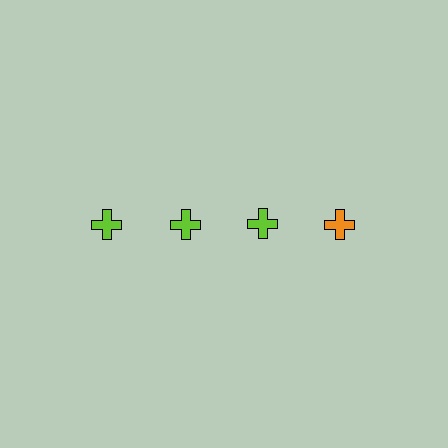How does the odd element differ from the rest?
It has a different color: orange instead of lime.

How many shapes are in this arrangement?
There are 4 shapes arranged in a grid pattern.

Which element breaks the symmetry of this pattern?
The orange cross in the top row, second from right column breaks the symmetry. All other shapes are lime crosses.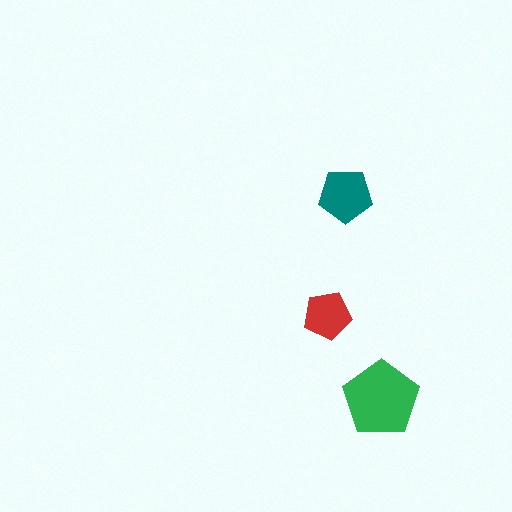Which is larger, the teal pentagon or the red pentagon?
The teal one.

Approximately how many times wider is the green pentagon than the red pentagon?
About 1.5 times wider.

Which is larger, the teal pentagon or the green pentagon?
The green one.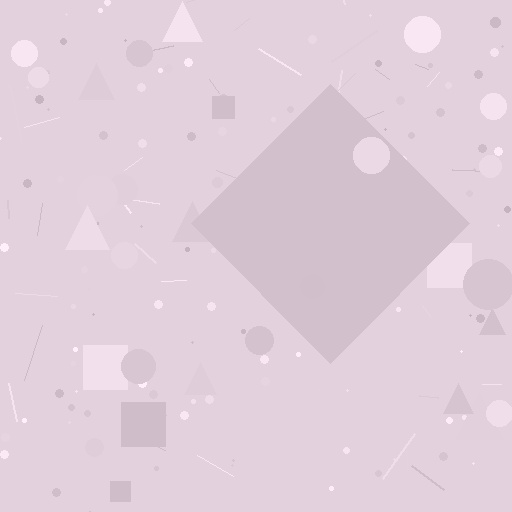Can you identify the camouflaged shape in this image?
The camouflaged shape is a diamond.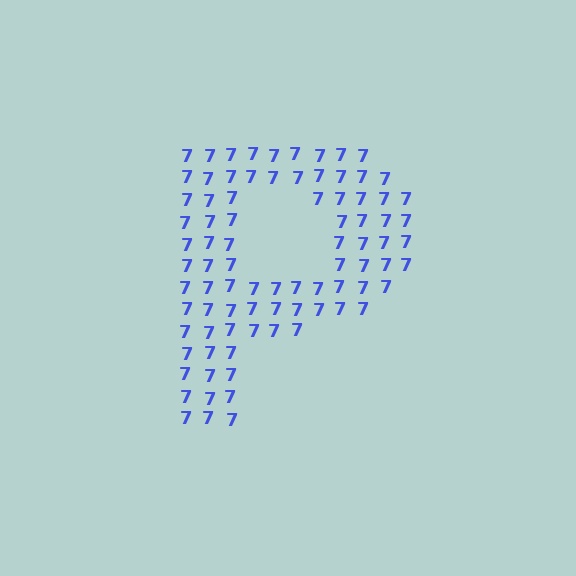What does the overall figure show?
The overall figure shows the letter P.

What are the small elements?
The small elements are digit 7's.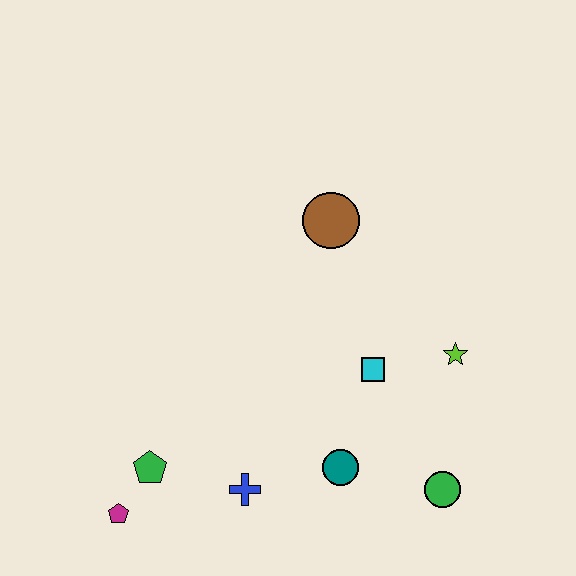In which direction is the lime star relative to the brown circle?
The lime star is below the brown circle.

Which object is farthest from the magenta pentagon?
The lime star is farthest from the magenta pentagon.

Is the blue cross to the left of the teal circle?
Yes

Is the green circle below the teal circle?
Yes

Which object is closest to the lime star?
The cyan square is closest to the lime star.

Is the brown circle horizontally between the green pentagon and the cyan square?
Yes